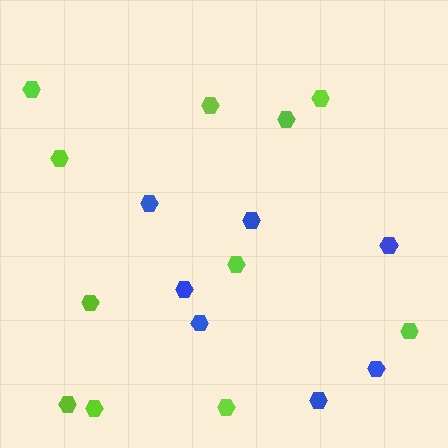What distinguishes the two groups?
There are 2 groups: one group of lime hexagons (11) and one group of blue hexagons (7).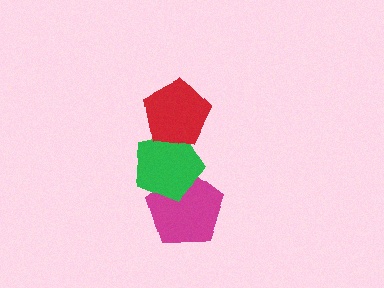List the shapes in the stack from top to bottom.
From top to bottom: the red pentagon, the green pentagon, the magenta pentagon.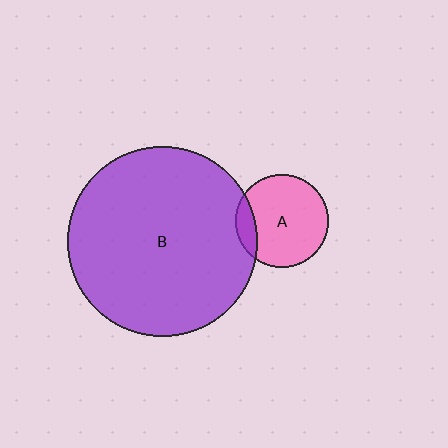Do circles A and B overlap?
Yes.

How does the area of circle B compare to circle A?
Approximately 4.1 times.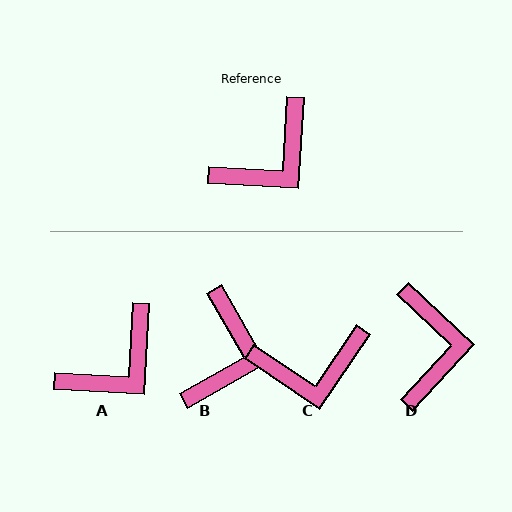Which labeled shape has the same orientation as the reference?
A.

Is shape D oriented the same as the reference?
No, it is off by about 50 degrees.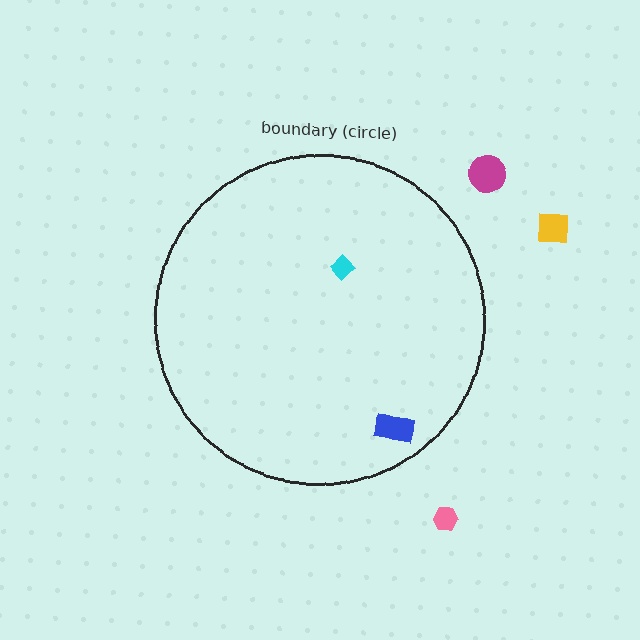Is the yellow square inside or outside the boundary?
Outside.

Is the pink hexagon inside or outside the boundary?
Outside.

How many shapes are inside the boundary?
2 inside, 3 outside.